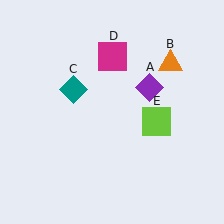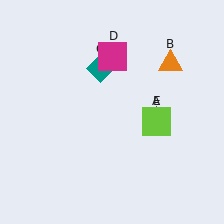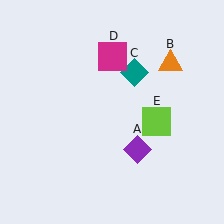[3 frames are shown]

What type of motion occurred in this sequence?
The purple diamond (object A), teal diamond (object C) rotated clockwise around the center of the scene.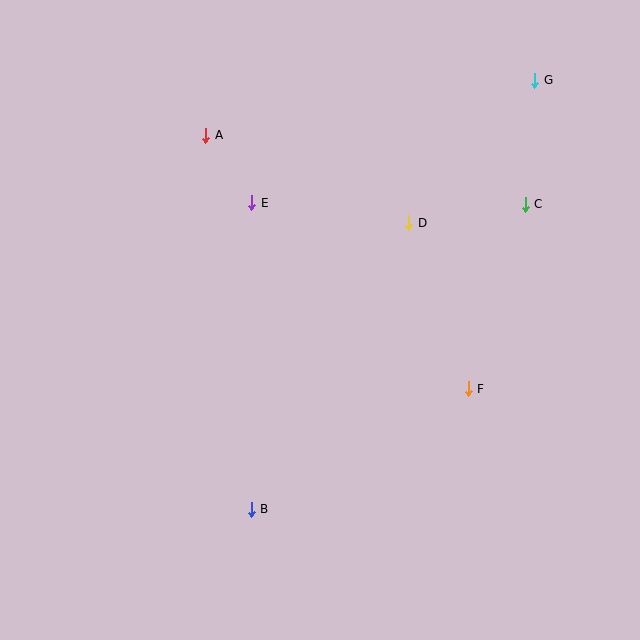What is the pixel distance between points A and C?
The distance between A and C is 327 pixels.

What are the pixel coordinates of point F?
Point F is at (468, 389).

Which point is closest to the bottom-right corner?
Point F is closest to the bottom-right corner.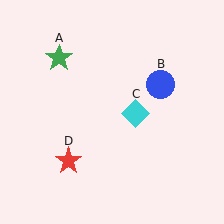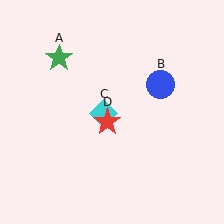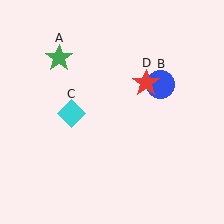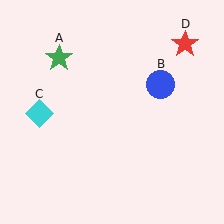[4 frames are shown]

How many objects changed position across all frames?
2 objects changed position: cyan diamond (object C), red star (object D).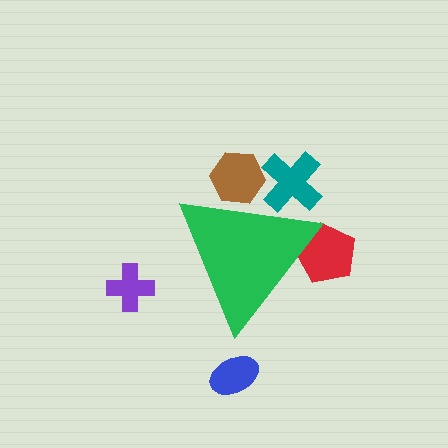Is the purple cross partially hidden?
No, the purple cross is fully visible.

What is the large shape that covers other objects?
A green triangle.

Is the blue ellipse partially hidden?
No, the blue ellipse is fully visible.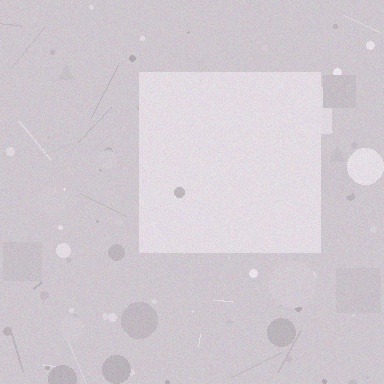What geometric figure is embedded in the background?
A square is embedded in the background.